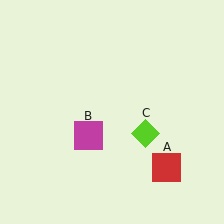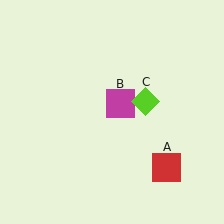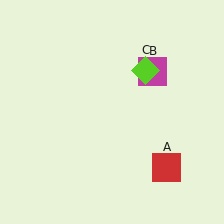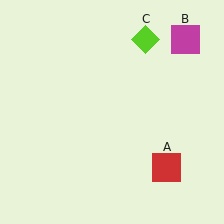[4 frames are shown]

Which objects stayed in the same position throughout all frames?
Red square (object A) remained stationary.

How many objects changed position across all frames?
2 objects changed position: magenta square (object B), lime diamond (object C).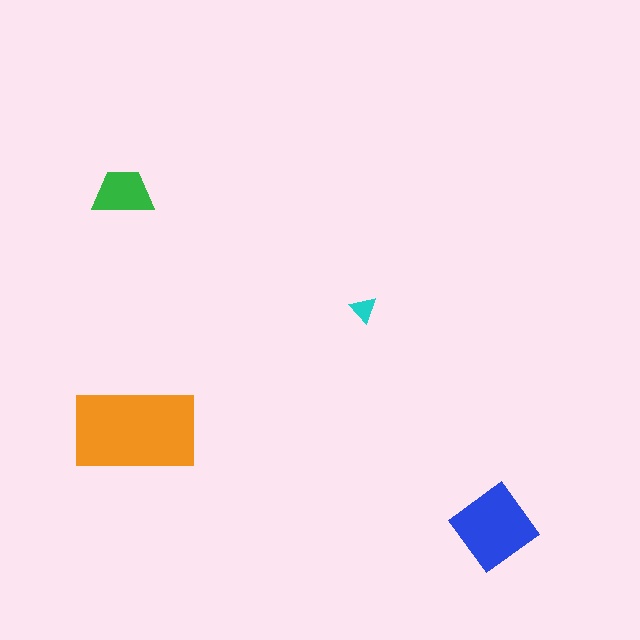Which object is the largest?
The orange rectangle.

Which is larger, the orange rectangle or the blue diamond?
The orange rectangle.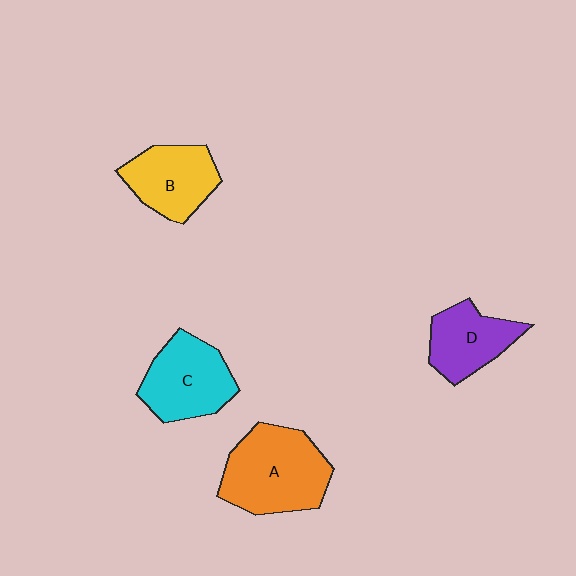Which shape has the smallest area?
Shape D (purple).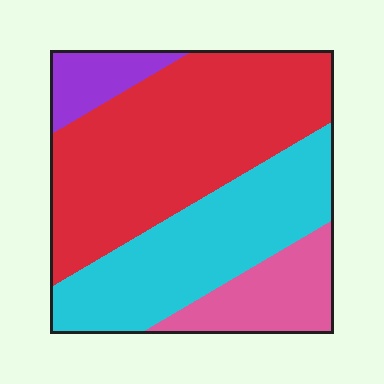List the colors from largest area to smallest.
From largest to smallest: red, cyan, pink, purple.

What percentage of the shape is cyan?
Cyan covers 32% of the shape.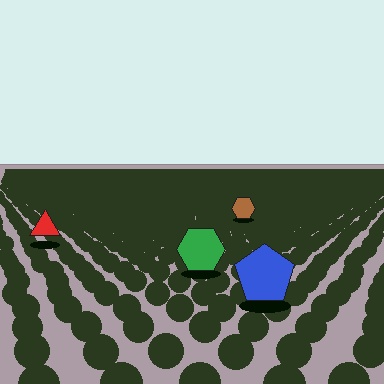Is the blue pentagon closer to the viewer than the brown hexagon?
Yes. The blue pentagon is closer — you can tell from the texture gradient: the ground texture is coarser near it.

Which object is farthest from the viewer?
The brown hexagon is farthest from the viewer. It appears smaller and the ground texture around it is denser.